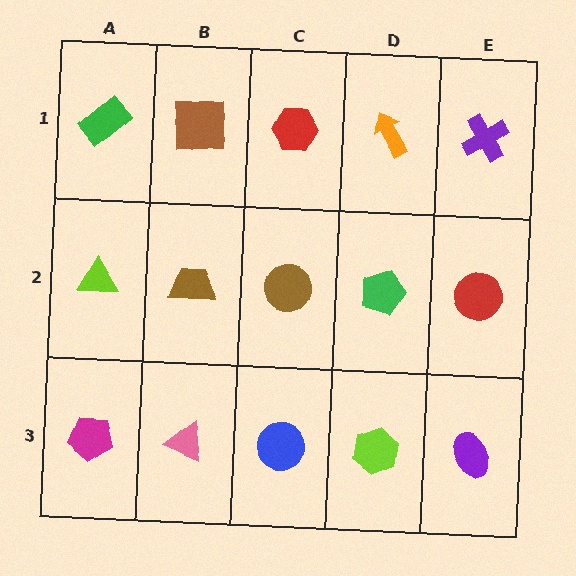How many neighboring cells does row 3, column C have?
3.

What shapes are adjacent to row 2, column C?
A red hexagon (row 1, column C), a blue circle (row 3, column C), a brown trapezoid (row 2, column B), a green pentagon (row 2, column D).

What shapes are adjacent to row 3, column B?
A brown trapezoid (row 2, column B), a magenta pentagon (row 3, column A), a blue circle (row 3, column C).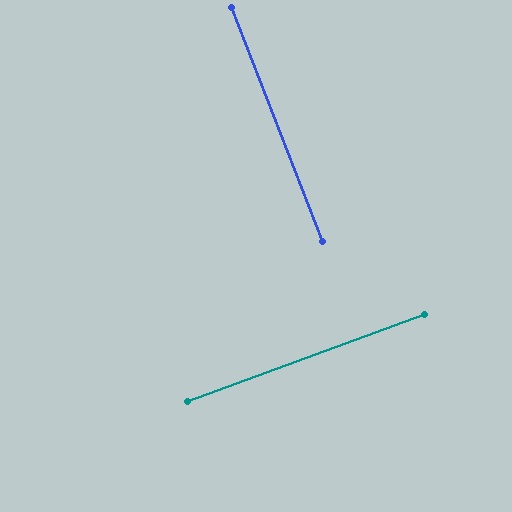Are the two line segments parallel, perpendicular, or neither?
Perpendicular — they meet at approximately 89°.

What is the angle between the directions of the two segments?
Approximately 89 degrees.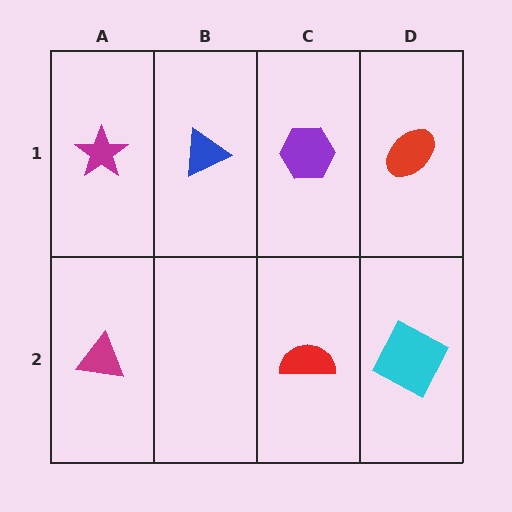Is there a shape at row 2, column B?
No, that cell is empty.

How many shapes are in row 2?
3 shapes.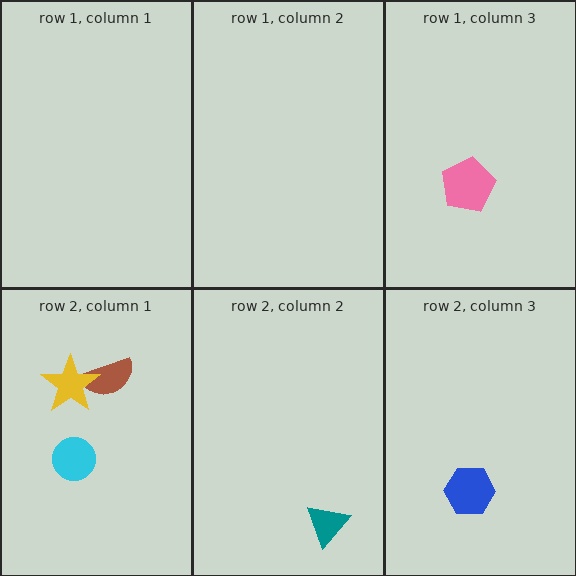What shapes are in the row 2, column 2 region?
The teal triangle.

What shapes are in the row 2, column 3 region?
The blue hexagon.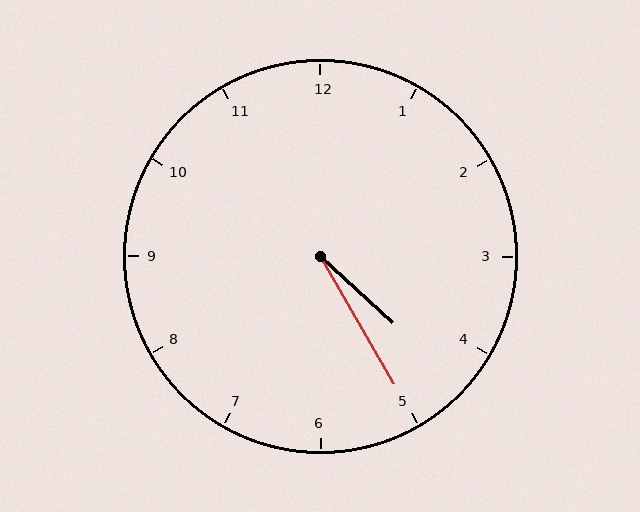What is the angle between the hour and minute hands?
Approximately 18 degrees.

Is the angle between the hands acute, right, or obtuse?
It is acute.